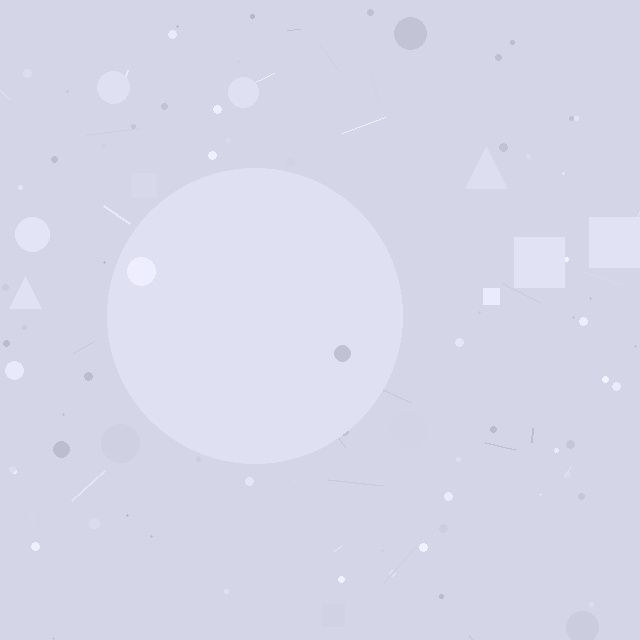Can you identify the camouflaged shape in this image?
The camouflaged shape is a circle.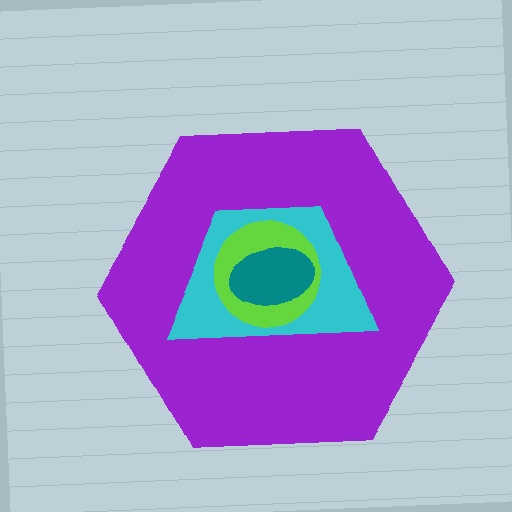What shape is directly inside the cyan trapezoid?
The lime circle.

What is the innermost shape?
The teal ellipse.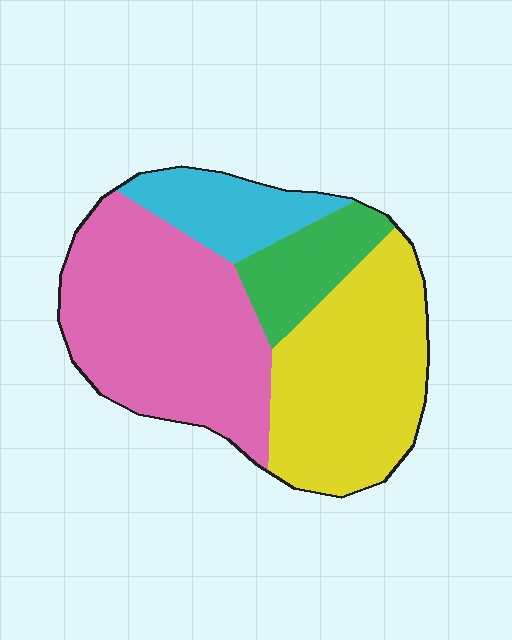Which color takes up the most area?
Pink, at roughly 40%.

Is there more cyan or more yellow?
Yellow.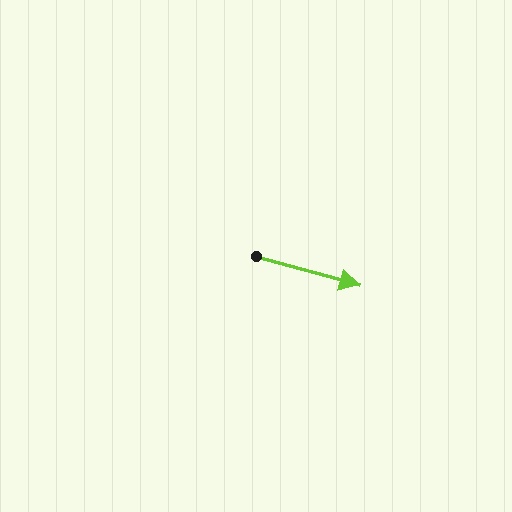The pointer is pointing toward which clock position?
Roughly 4 o'clock.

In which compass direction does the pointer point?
East.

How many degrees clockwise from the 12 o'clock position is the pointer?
Approximately 106 degrees.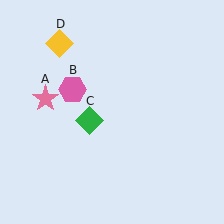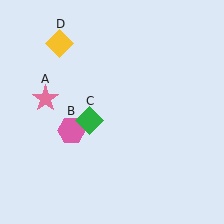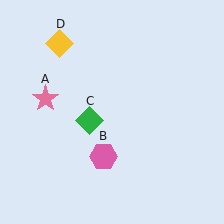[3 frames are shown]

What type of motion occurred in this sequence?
The pink hexagon (object B) rotated counterclockwise around the center of the scene.